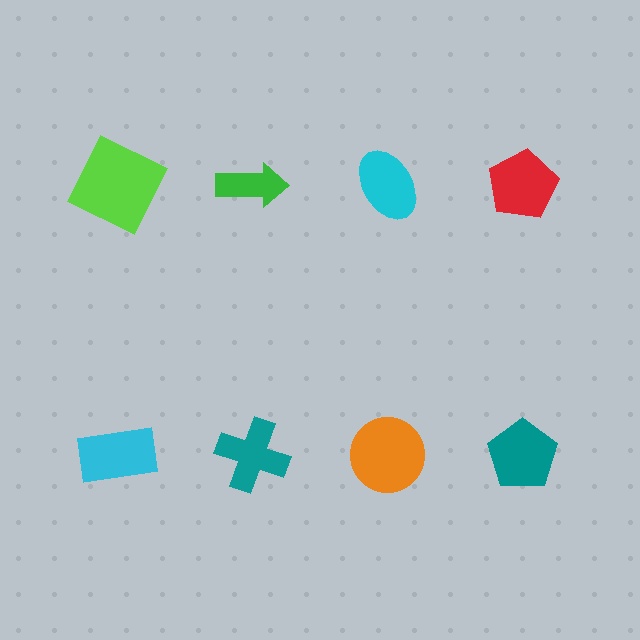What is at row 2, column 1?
A cyan rectangle.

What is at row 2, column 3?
An orange circle.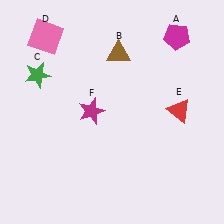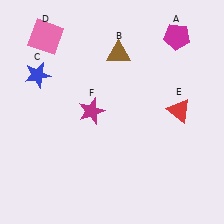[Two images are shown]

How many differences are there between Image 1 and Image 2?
There is 1 difference between the two images.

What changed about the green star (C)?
In Image 1, C is green. In Image 2, it changed to blue.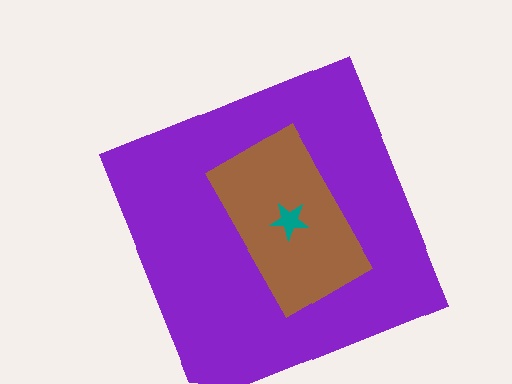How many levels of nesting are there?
3.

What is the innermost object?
The teal star.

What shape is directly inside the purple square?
The brown rectangle.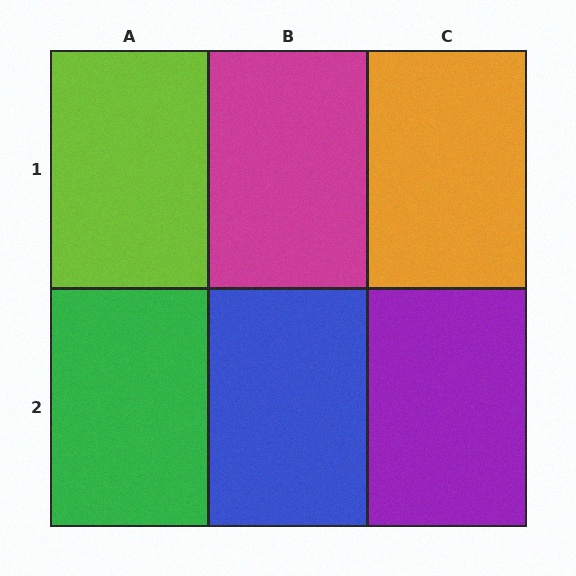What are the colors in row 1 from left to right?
Lime, magenta, orange.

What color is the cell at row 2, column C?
Purple.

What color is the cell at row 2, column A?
Green.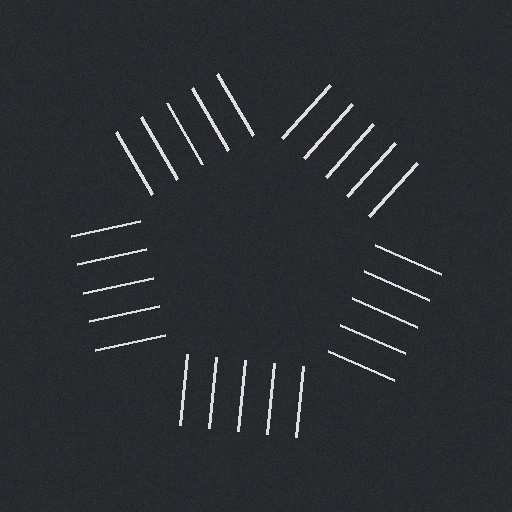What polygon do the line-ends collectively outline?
An illusory pentagon — the line segments terminate on its edges but no continuous stroke is drawn.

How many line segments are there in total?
25 — 5 along each of the 5 edges.